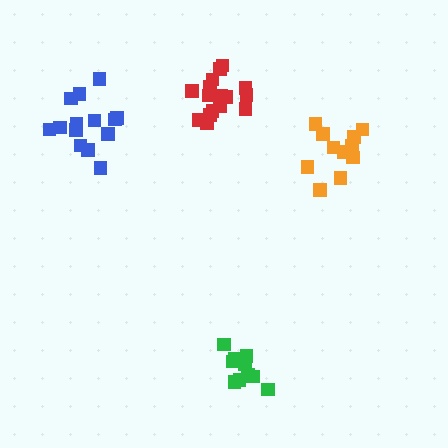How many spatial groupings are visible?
There are 4 spatial groupings.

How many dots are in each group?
Group 1: 11 dots, Group 2: 16 dots, Group 3: 14 dots, Group 4: 10 dots (51 total).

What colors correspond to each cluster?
The clusters are colored: orange, red, blue, green.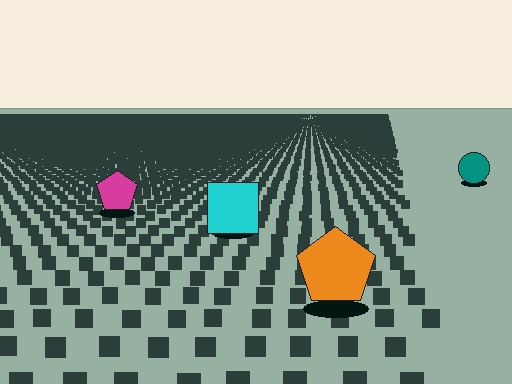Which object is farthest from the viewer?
The teal circle is farthest from the viewer. It appears smaller and the ground texture around it is denser.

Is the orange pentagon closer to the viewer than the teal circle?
Yes. The orange pentagon is closer — you can tell from the texture gradient: the ground texture is coarser near it.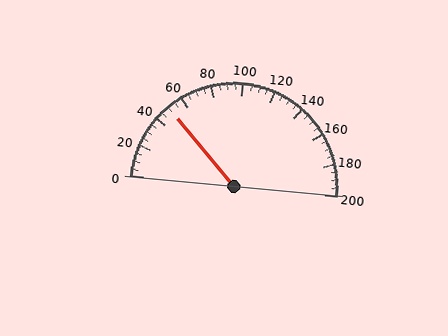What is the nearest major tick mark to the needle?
The nearest major tick mark is 40.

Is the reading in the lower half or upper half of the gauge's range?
The reading is in the lower half of the range (0 to 200).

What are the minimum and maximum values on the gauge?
The gauge ranges from 0 to 200.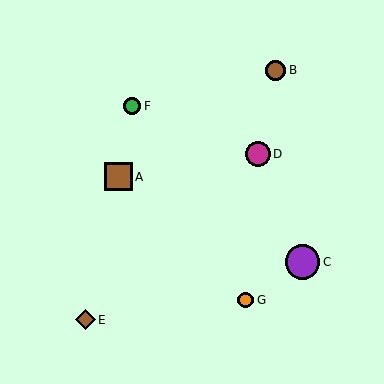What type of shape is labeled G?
Shape G is an orange circle.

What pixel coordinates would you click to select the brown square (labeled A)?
Click at (119, 177) to select the brown square A.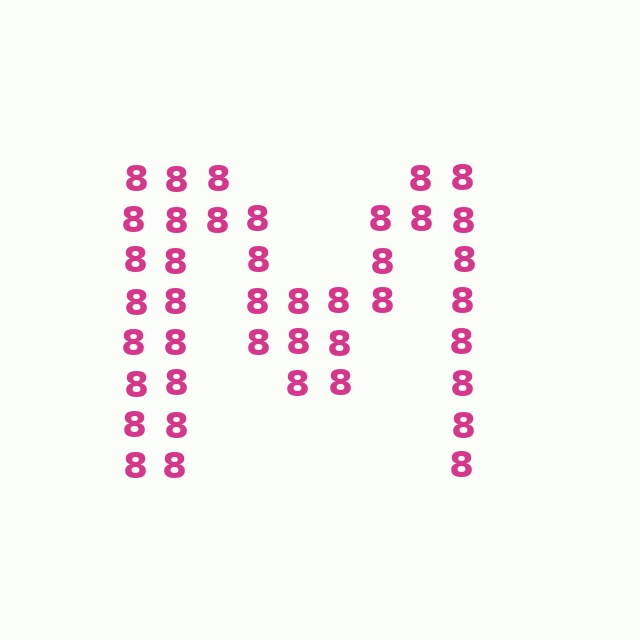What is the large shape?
The large shape is the letter M.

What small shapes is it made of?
It is made of small digit 8's.